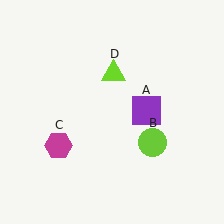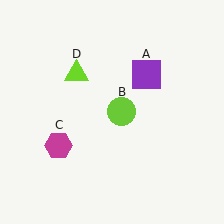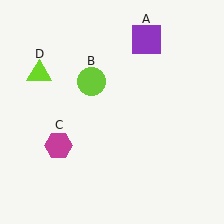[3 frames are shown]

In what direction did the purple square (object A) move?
The purple square (object A) moved up.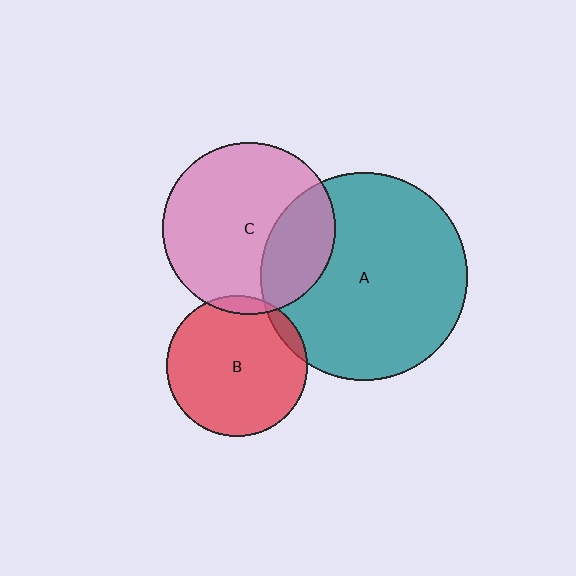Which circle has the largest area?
Circle A (teal).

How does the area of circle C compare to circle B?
Approximately 1.5 times.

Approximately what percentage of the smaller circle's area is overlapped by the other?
Approximately 5%.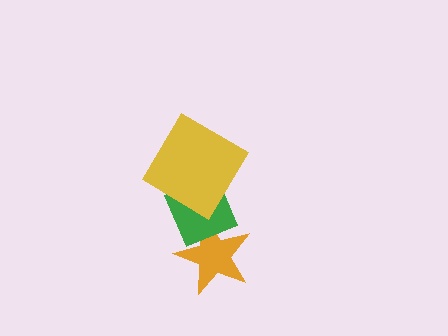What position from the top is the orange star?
The orange star is 3rd from the top.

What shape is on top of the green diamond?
The yellow diamond is on top of the green diamond.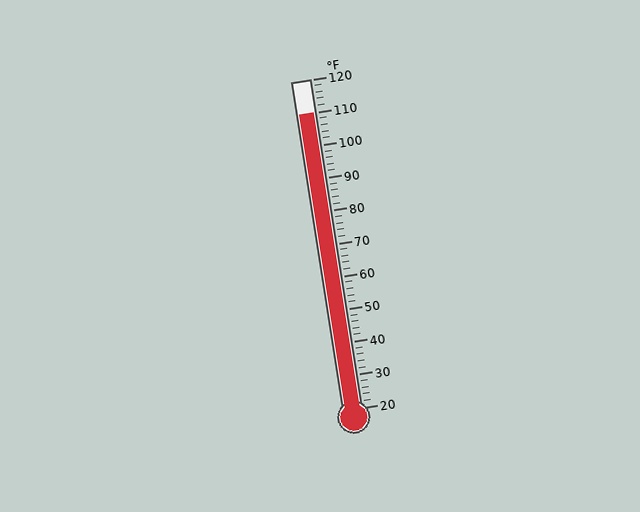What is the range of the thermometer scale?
The thermometer scale ranges from 20°F to 120°F.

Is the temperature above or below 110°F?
The temperature is at 110°F.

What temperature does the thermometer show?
The thermometer shows approximately 110°F.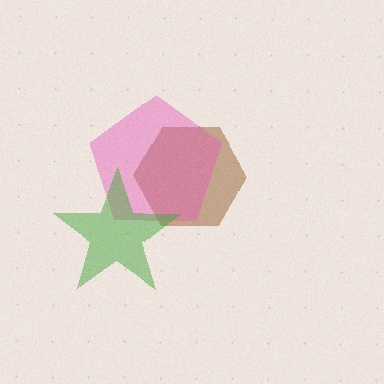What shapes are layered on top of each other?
The layered shapes are: a brown hexagon, a pink pentagon, a green star.